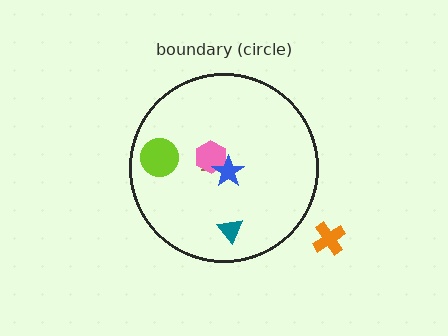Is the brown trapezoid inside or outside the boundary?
Inside.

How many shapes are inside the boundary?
5 inside, 1 outside.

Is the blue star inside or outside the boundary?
Inside.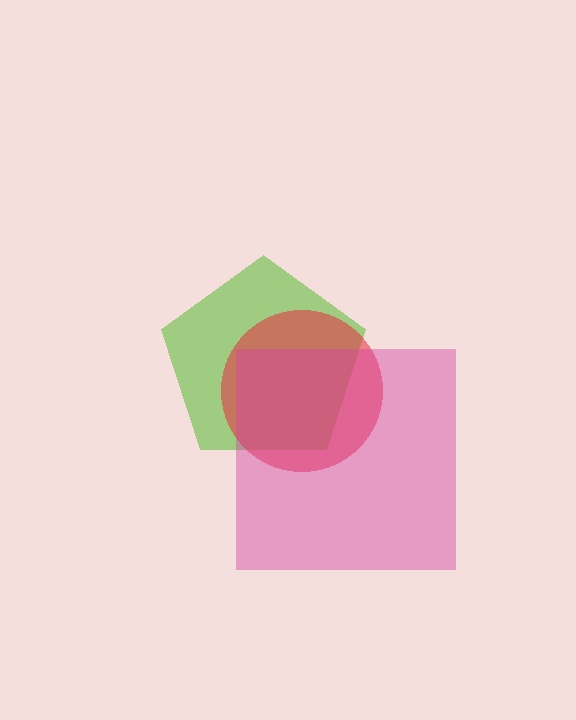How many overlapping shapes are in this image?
There are 3 overlapping shapes in the image.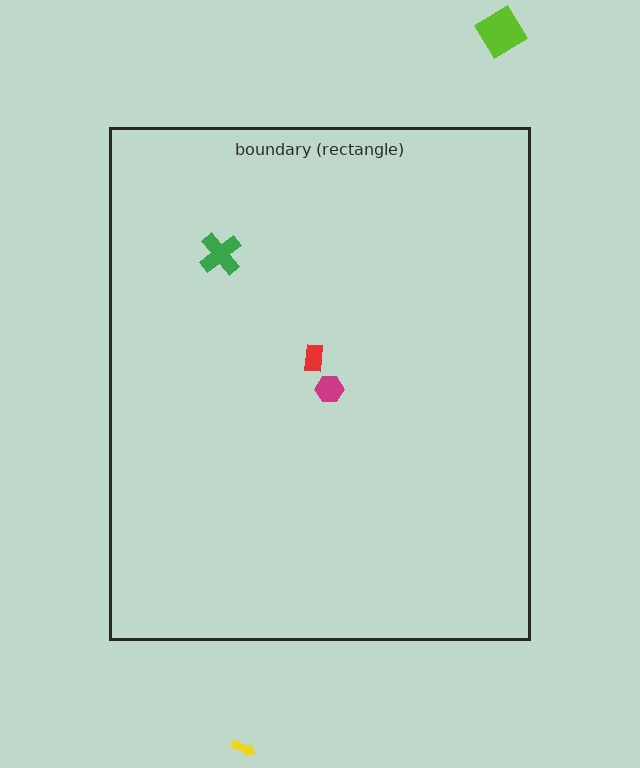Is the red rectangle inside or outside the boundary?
Inside.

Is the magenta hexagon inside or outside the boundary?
Inside.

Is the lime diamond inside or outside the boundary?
Outside.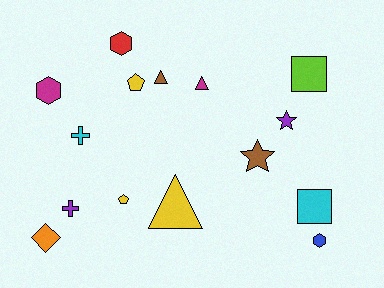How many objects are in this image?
There are 15 objects.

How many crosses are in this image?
There are 2 crosses.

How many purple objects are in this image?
There are 2 purple objects.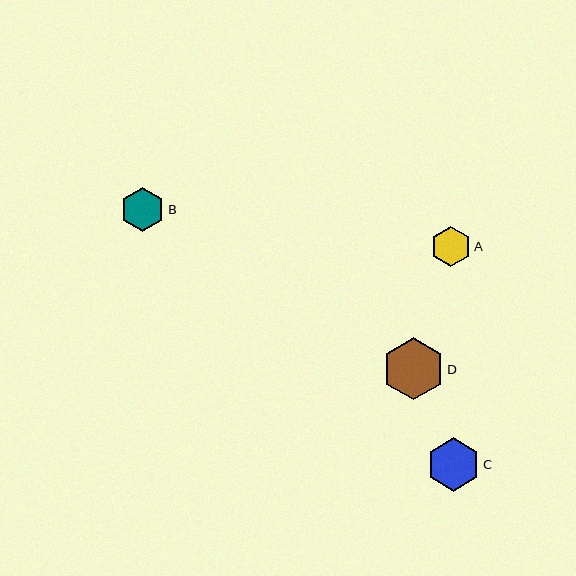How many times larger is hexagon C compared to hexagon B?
Hexagon C is approximately 1.2 times the size of hexagon B.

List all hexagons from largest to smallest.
From largest to smallest: D, C, B, A.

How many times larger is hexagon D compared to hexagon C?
Hexagon D is approximately 1.2 times the size of hexagon C.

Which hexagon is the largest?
Hexagon D is the largest with a size of approximately 62 pixels.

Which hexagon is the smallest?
Hexagon A is the smallest with a size of approximately 40 pixels.